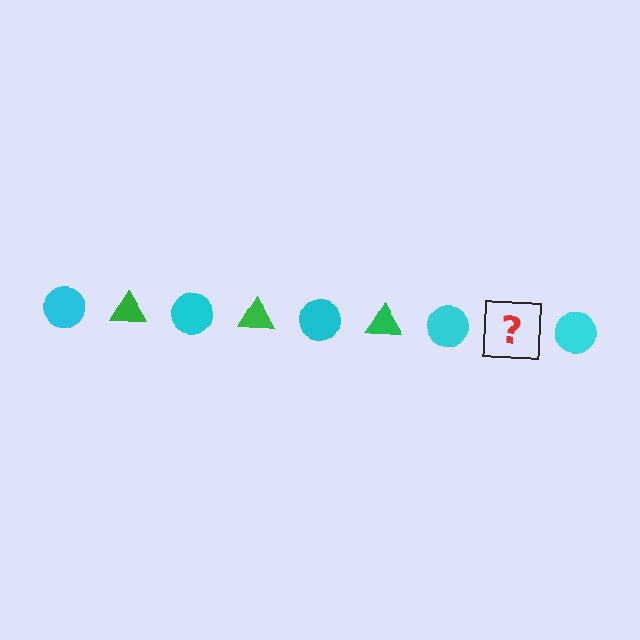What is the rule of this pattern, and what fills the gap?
The rule is that the pattern alternates between cyan circle and green triangle. The gap should be filled with a green triangle.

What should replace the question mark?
The question mark should be replaced with a green triangle.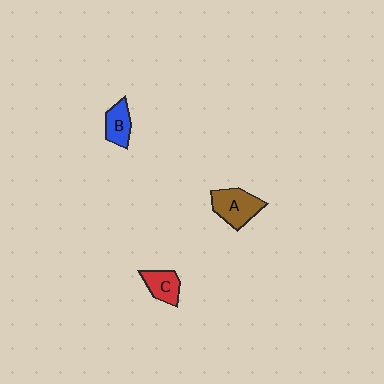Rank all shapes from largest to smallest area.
From largest to smallest: A (brown), C (red), B (blue).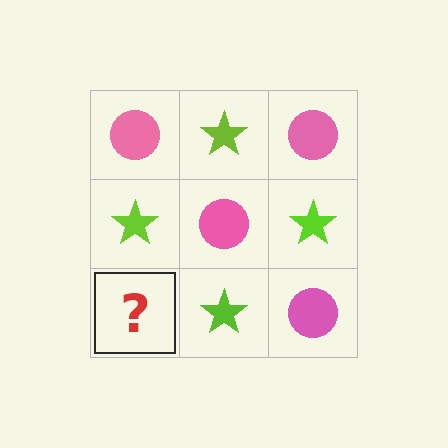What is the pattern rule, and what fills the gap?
The rule is that it alternates pink circle and lime star in a checkerboard pattern. The gap should be filled with a pink circle.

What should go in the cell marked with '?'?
The missing cell should contain a pink circle.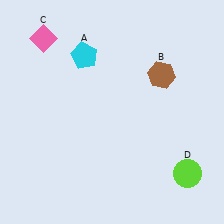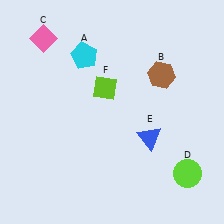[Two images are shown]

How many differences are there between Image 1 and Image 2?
There are 2 differences between the two images.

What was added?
A blue triangle (E), a lime diamond (F) were added in Image 2.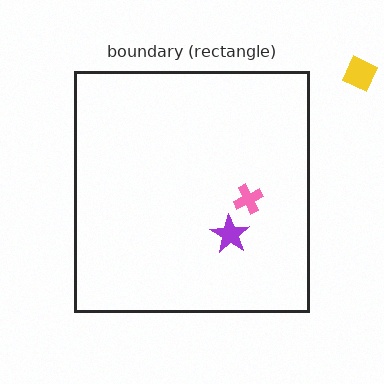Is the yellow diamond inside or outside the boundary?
Outside.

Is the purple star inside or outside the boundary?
Inside.